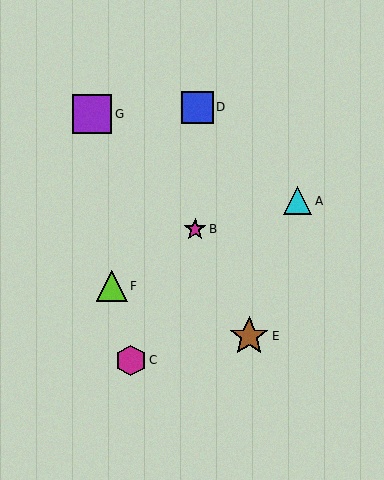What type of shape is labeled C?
Shape C is a magenta hexagon.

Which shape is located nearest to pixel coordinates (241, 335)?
The brown star (labeled E) at (249, 336) is nearest to that location.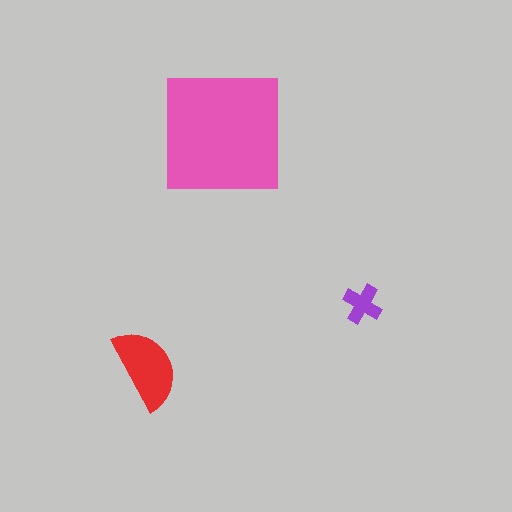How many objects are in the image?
There are 3 objects in the image.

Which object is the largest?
The pink square.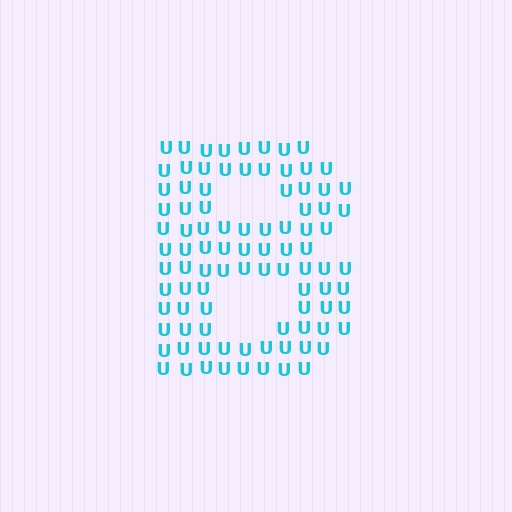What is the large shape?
The large shape is the letter B.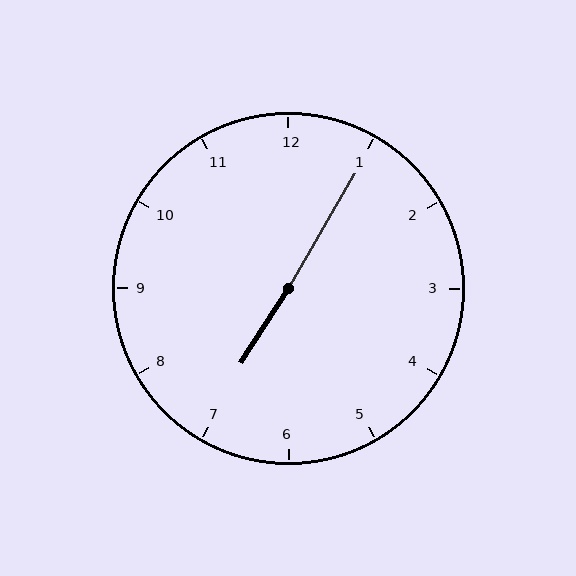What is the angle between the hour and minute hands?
Approximately 178 degrees.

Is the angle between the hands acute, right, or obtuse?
It is obtuse.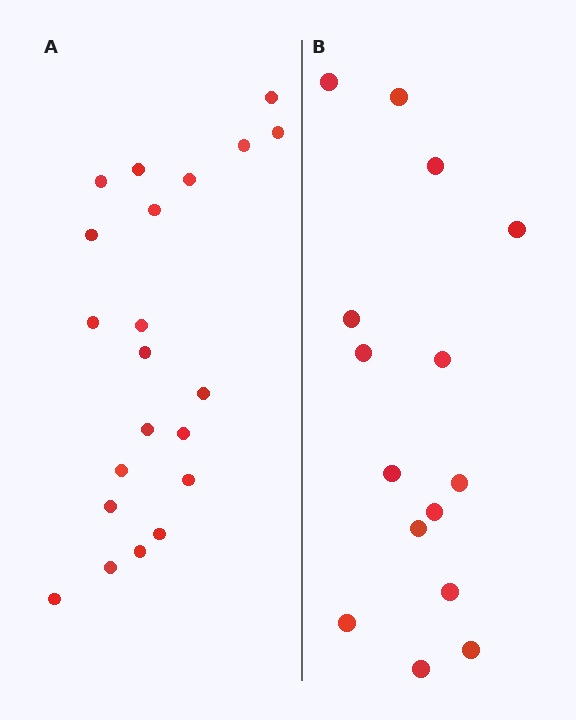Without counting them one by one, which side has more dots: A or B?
Region A (the left region) has more dots.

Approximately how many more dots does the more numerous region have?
Region A has about 6 more dots than region B.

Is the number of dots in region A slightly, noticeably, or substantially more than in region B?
Region A has noticeably more, but not dramatically so. The ratio is roughly 1.4 to 1.